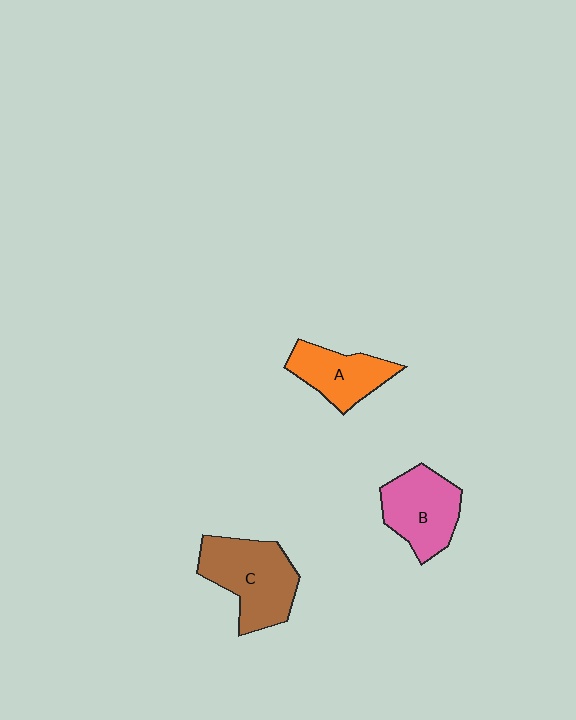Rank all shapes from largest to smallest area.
From largest to smallest: C (brown), B (pink), A (orange).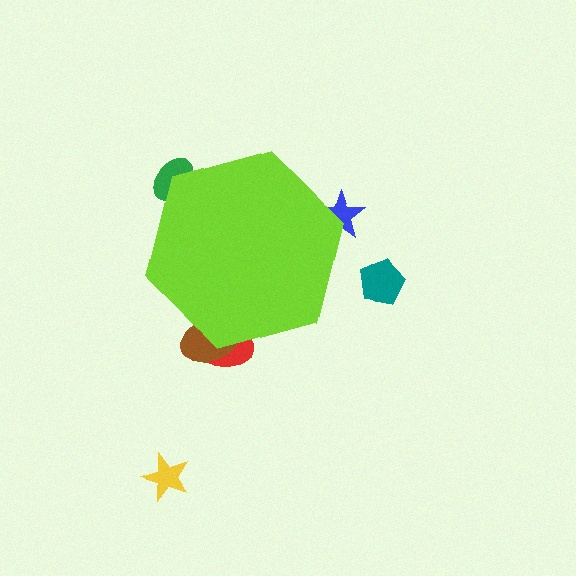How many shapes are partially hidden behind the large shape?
4 shapes are partially hidden.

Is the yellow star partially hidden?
No, the yellow star is fully visible.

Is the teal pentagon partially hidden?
No, the teal pentagon is fully visible.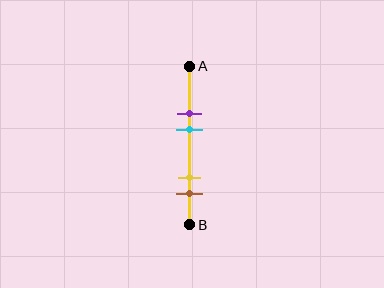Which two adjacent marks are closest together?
The purple and cyan marks are the closest adjacent pair.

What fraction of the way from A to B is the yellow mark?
The yellow mark is approximately 70% (0.7) of the way from A to B.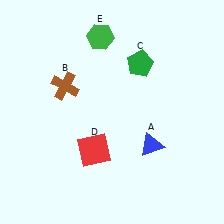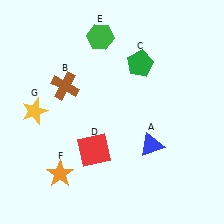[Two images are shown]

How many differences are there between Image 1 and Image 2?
There are 2 differences between the two images.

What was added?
An orange star (F), a yellow star (G) were added in Image 2.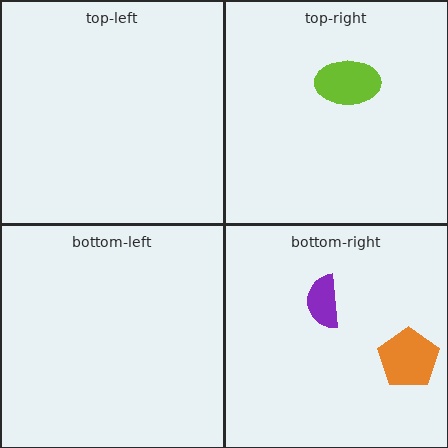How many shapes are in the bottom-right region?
2.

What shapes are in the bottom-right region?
The orange pentagon, the purple semicircle.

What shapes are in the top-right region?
The lime ellipse.